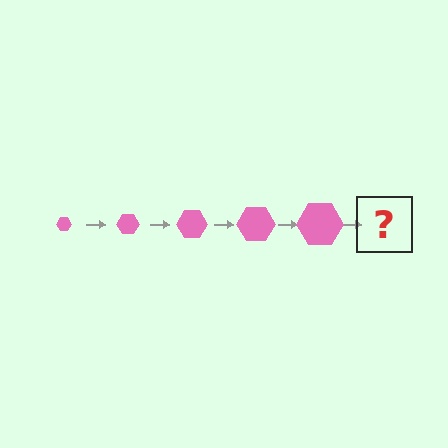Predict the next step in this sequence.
The next step is a pink hexagon, larger than the previous one.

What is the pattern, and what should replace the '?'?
The pattern is that the hexagon gets progressively larger each step. The '?' should be a pink hexagon, larger than the previous one.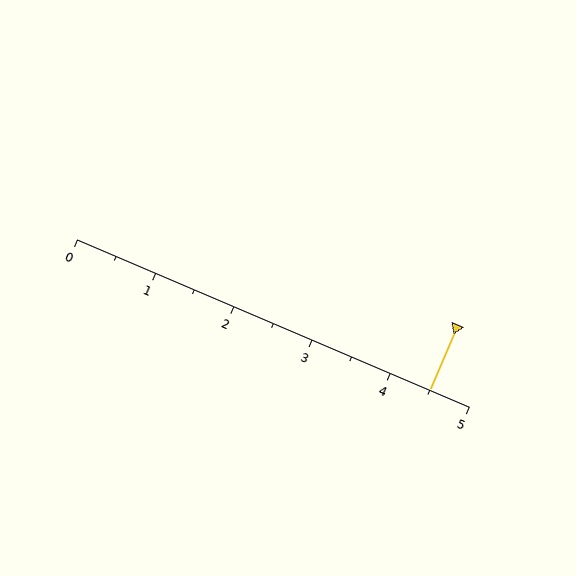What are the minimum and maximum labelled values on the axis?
The axis runs from 0 to 5.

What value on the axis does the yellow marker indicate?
The marker indicates approximately 4.5.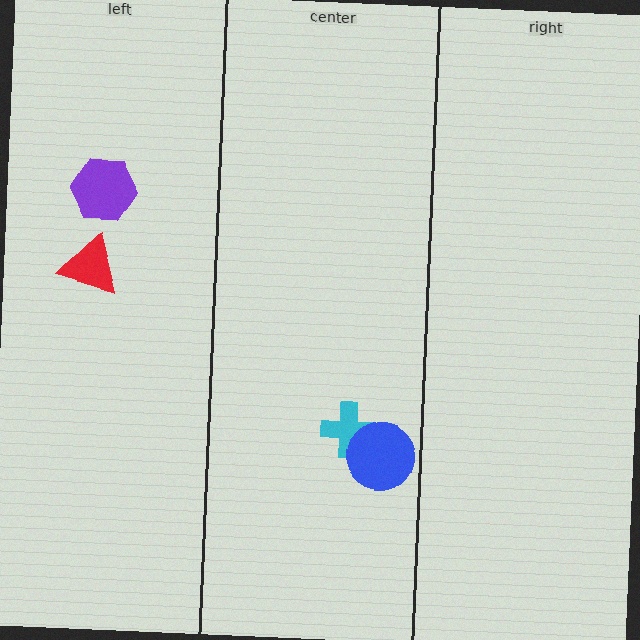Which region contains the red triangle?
The left region.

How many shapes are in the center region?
2.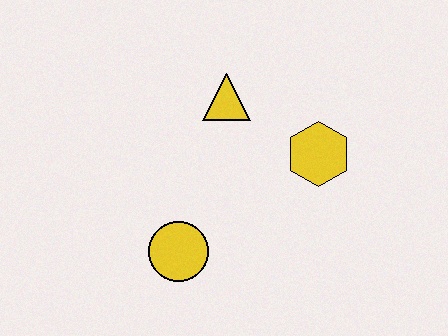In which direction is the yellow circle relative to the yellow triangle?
The yellow circle is below the yellow triangle.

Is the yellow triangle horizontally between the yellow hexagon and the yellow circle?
Yes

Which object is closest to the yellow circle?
The yellow triangle is closest to the yellow circle.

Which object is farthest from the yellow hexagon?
The yellow circle is farthest from the yellow hexagon.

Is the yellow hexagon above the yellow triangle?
No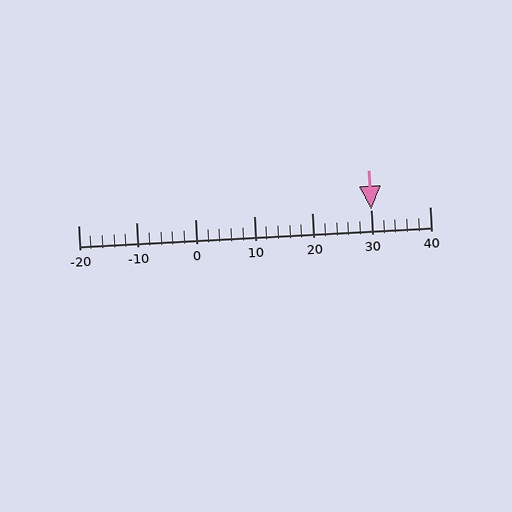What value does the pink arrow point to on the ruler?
The pink arrow points to approximately 30.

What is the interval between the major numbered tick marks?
The major tick marks are spaced 10 units apart.